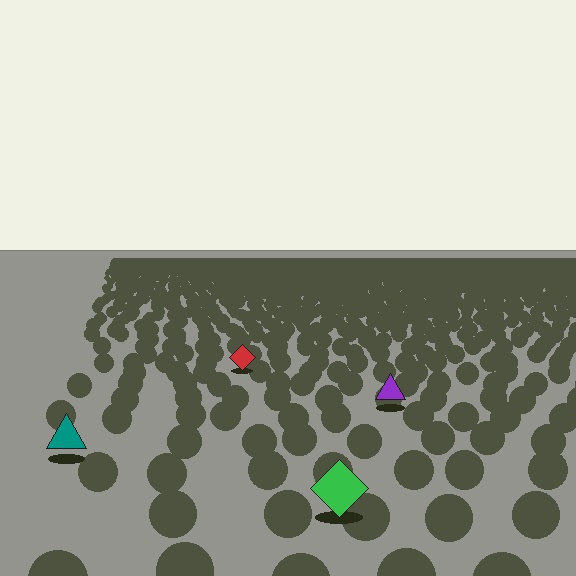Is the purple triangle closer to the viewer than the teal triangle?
No. The teal triangle is closer — you can tell from the texture gradient: the ground texture is coarser near it.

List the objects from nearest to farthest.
From nearest to farthest: the green diamond, the teal triangle, the purple triangle, the red diamond.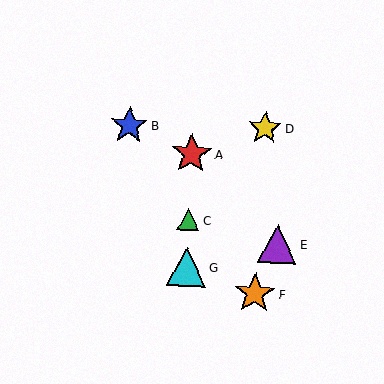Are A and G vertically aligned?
Yes, both are at x≈191.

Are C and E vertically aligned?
No, C is at x≈189 and E is at x≈277.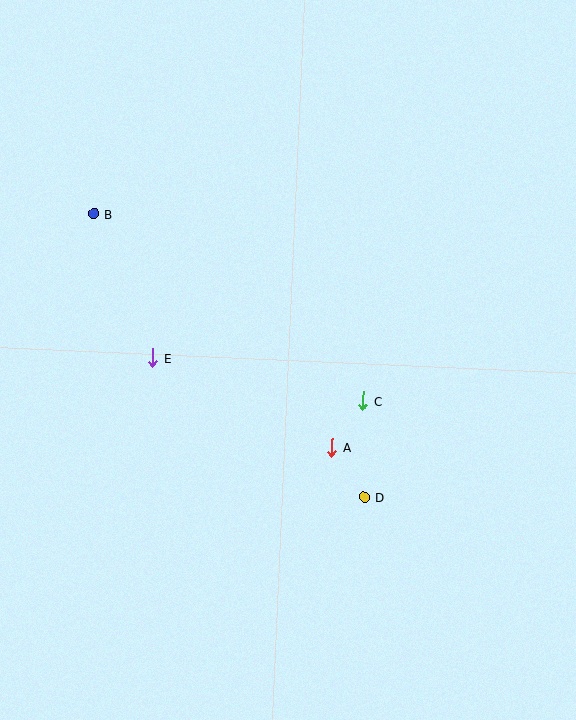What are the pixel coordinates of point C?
Point C is at (363, 401).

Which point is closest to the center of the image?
Point C at (363, 401) is closest to the center.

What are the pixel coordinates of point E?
Point E is at (153, 358).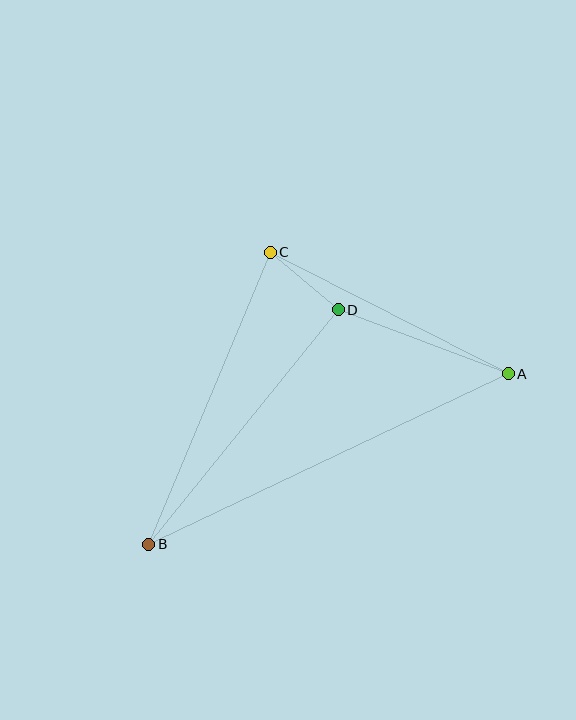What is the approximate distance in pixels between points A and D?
The distance between A and D is approximately 181 pixels.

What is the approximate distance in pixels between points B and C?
The distance between B and C is approximately 316 pixels.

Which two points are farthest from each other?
Points A and B are farthest from each other.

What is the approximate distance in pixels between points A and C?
The distance between A and C is approximately 267 pixels.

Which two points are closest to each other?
Points C and D are closest to each other.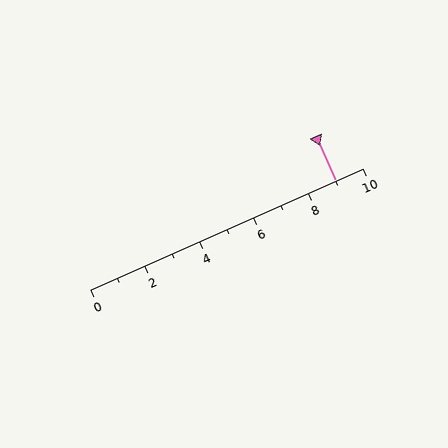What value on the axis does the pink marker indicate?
The marker indicates approximately 9.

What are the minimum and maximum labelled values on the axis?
The axis runs from 0 to 10.